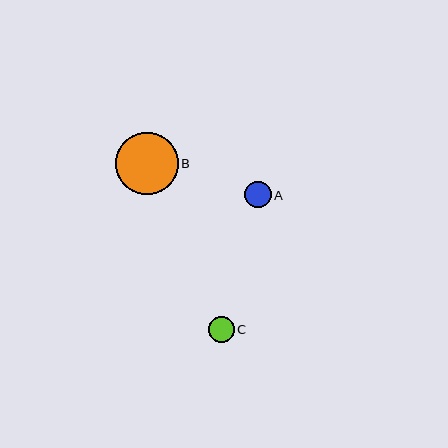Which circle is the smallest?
Circle C is the smallest with a size of approximately 26 pixels.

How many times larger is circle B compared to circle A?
Circle B is approximately 2.4 times the size of circle A.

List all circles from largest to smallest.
From largest to smallest: B, A, C.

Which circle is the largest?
Circle B is the largest with a size of approximately 63 pixels.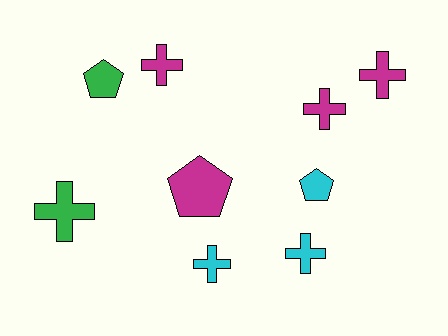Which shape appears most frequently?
Cross, with 6 objects.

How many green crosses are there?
There is 1 green cross.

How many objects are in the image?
There are 9 objects.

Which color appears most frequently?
Magenta, with 4 objects.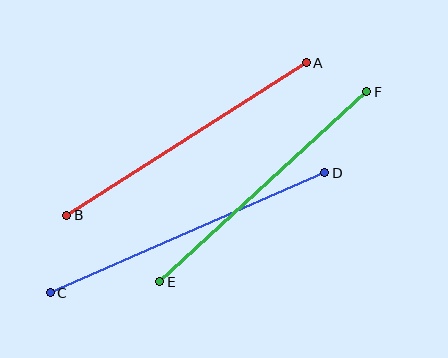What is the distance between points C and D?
The distance is approximately 300 pixels.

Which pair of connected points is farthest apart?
Points C and D are farthest apart.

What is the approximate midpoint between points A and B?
The midpoint is at approximately (186, 139) pixels.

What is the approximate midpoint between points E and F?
The midpoint is at approximately (263, 187) pixels.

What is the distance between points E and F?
The distance is approximately 281 pixels.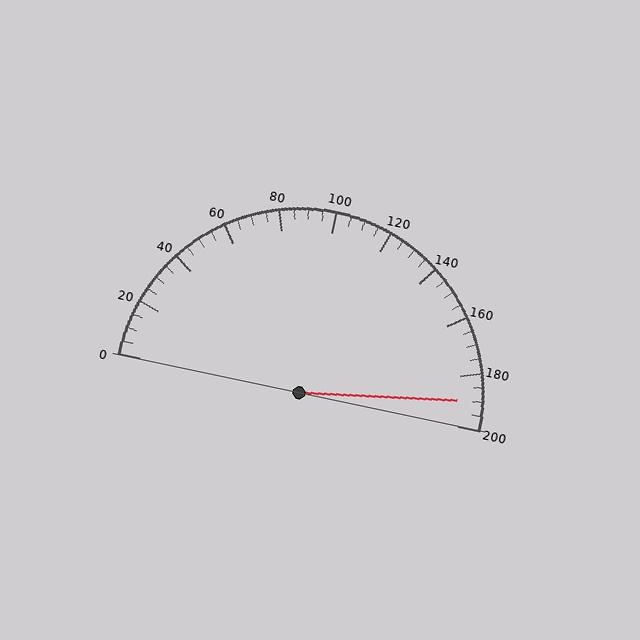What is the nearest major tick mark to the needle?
The nearest major tick mark is 200.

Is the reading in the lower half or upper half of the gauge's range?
The reading is in the upper half of the range (0 to 200).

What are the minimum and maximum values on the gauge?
The gauge ranges from 0 to 200.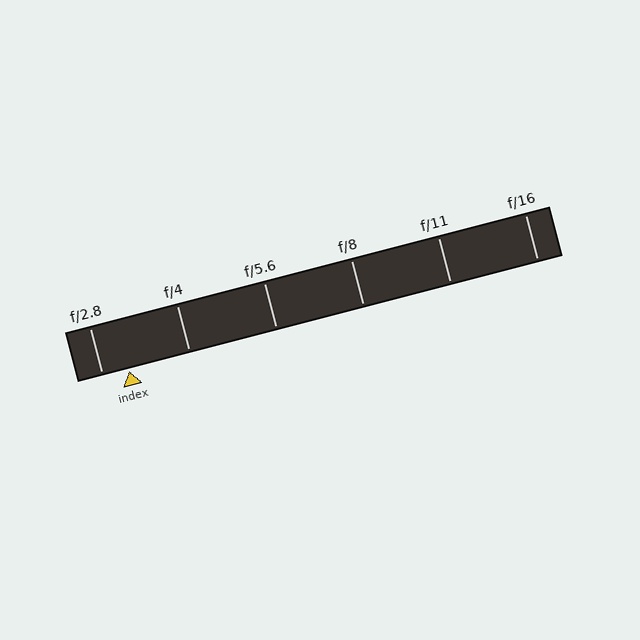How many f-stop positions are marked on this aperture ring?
There are 6 f-stop positions marked.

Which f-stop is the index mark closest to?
The index mark is closest to f/2.8.